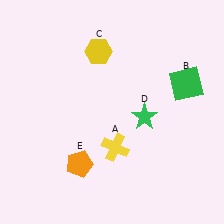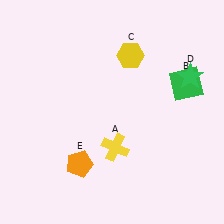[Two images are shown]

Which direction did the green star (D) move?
The green star (D) moved right.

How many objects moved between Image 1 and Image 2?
2 objects moved between the two images.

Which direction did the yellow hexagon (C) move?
The yellow hexagon (C) moved right.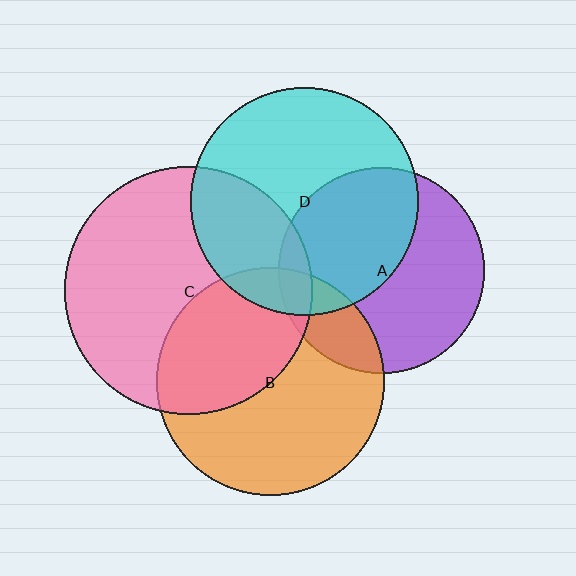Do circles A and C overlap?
Yes.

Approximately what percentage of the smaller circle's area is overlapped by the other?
Approximately 10%.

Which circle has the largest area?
Circle C (pink).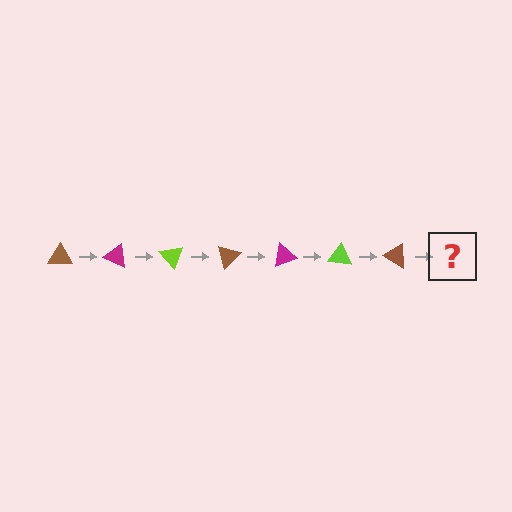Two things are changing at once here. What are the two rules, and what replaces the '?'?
The two rules are that it rotates 25 degrees each step and the color cycles through brown, magenta, and lime. The '?' should be a magenta triangle, rotated 175 degrees from the start.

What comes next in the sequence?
The next element should be a magenta triangle, rotated 175 degrees from the start.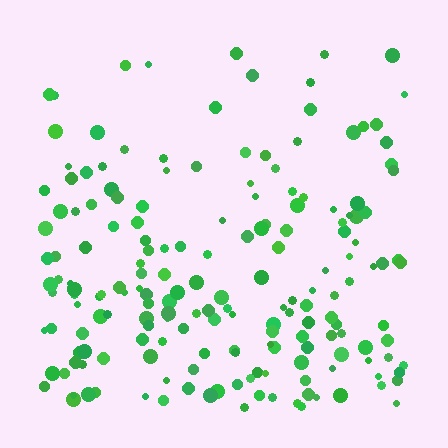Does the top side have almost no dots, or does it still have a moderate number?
Still a moderate number, just noticeably fewer than the bottom.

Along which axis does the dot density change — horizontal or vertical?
Vertical.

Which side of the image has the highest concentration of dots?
The bottom.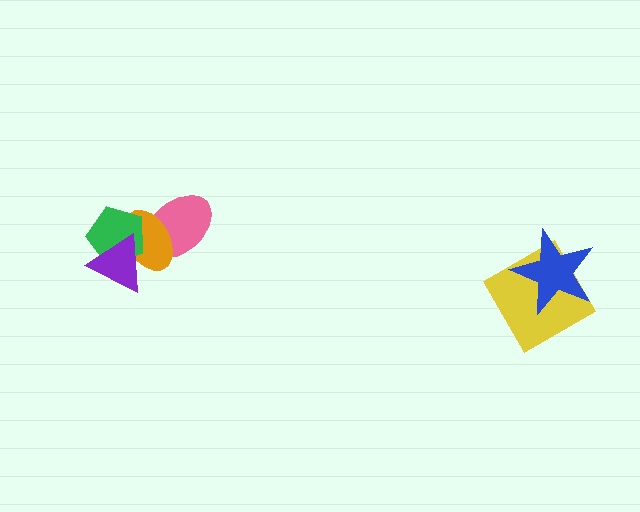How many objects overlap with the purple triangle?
2 objects overlap with the purple triangle.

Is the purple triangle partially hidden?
No, no other shape covers it.